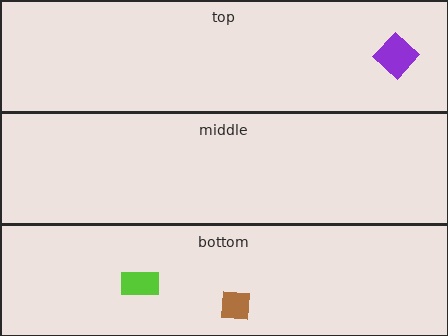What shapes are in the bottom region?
The brown square, the lime rectangle.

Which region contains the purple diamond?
The top region.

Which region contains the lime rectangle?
The bottom region.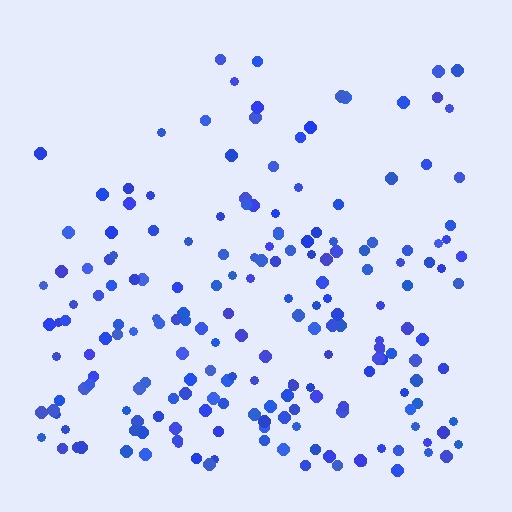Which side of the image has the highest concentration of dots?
The bottom.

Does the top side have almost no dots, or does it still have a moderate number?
Still a moderate number, just noticeably fewer than the bottom.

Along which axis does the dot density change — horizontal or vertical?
Vertical.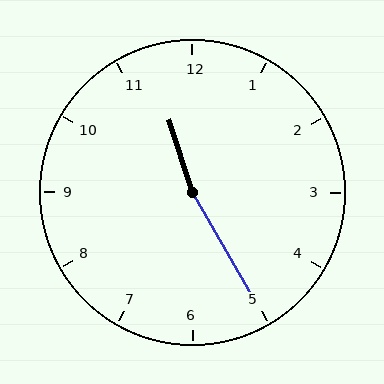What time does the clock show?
11:25.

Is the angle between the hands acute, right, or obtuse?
It is obtuse.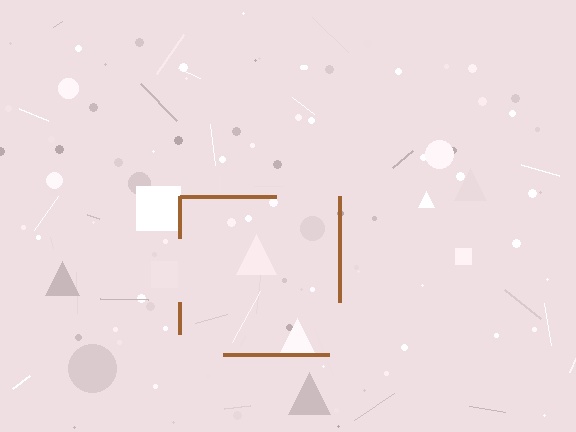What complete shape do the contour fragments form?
The contour fragments form a square.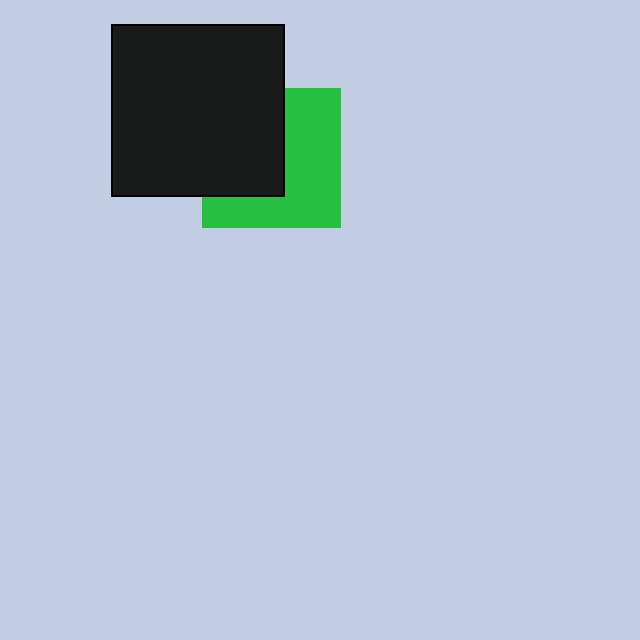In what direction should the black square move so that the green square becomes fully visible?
The black square should move left. That is the shortest direction to clear the overlap and leave the green square fully visible.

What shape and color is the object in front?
The object in front is a black square.